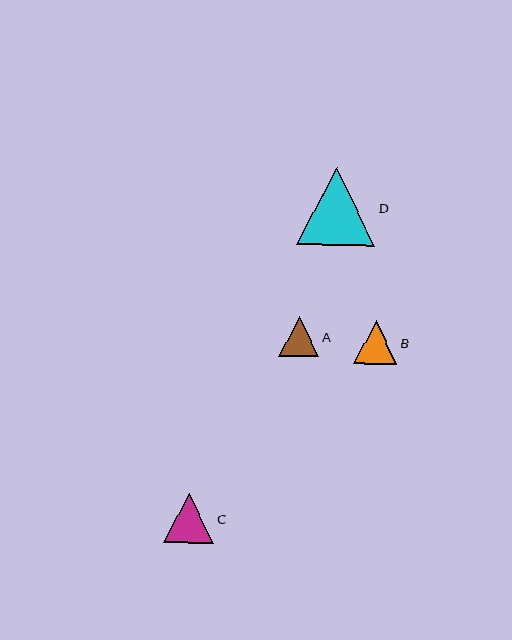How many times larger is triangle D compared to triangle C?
Triangle D is approximately 1.6 times the size of triangle C.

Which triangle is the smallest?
Triangle A is the smallest with a size of approximately 40 pixels.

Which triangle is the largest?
Triangle D is the largest with a size of approximately 78 pixels.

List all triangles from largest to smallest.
From largest to smallest: D, C, B, A.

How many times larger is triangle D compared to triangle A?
Triangle D is approximately 1.9 times the size of triangle A.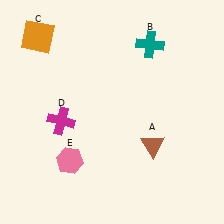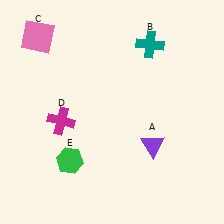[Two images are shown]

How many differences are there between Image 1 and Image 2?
There are 3 differences between the two images.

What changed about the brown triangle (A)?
In Image 1, A is brown. In Image 2, it changed to purple.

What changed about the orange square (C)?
In Image 1, C is orange. In Image 2, it changed to pink.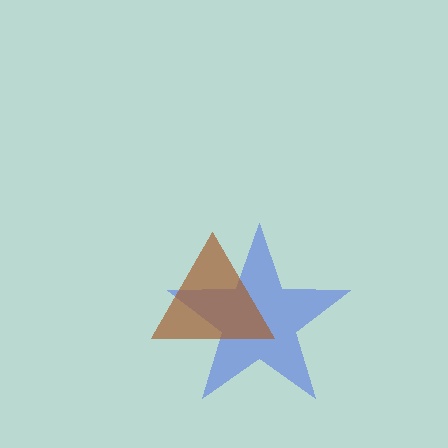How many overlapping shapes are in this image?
There are 2 overlapping shapes in the image.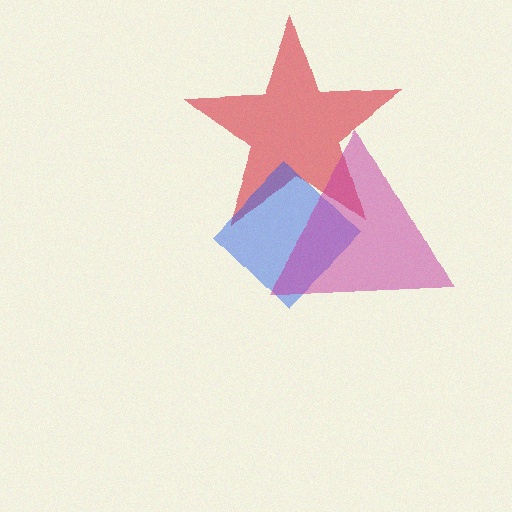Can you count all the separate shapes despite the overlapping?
Yes, there are 3 separate shapes.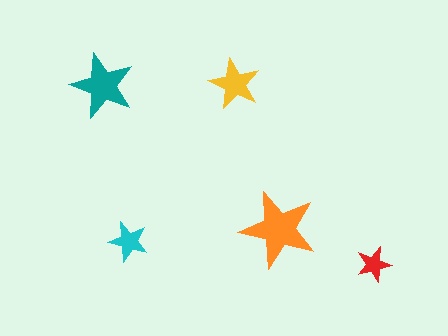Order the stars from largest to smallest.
the orange one, the teal one, the yellow one, the cyan one, the red one.